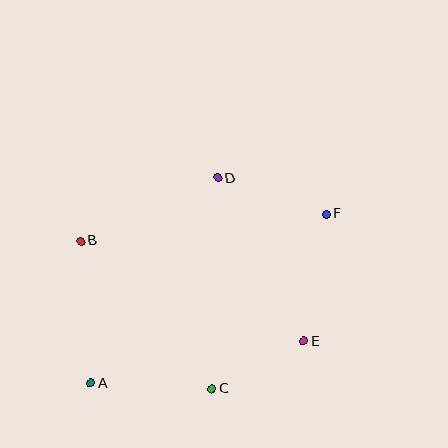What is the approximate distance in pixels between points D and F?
The distance between D and F is approximately 114 pixels.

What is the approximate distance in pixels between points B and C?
The distance between B and C is approximately 198 pixels.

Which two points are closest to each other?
Points C and E are closest to each other.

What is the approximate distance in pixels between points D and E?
The distance between D and E is approximately 185 pixels.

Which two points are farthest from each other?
Points A and F are farthest from each other.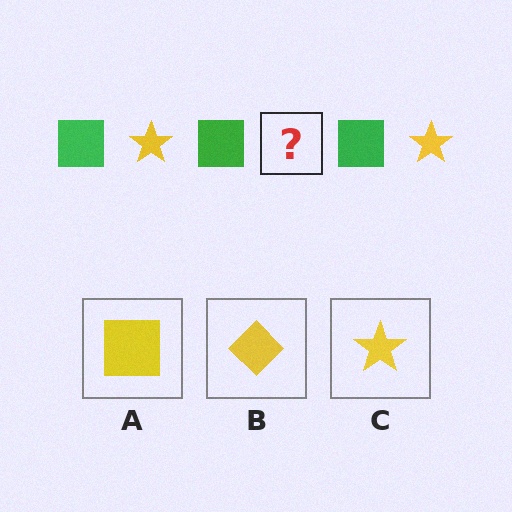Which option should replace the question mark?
Option C.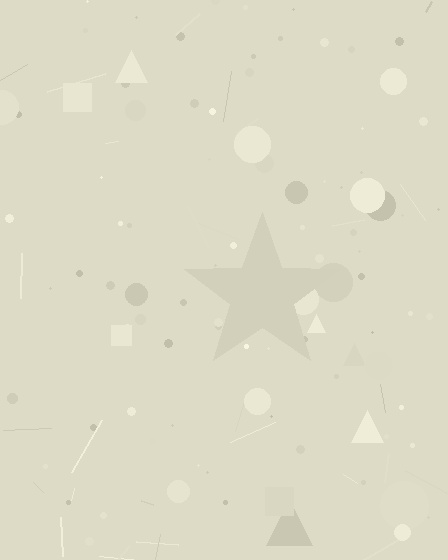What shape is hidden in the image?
A star is hidden in the image.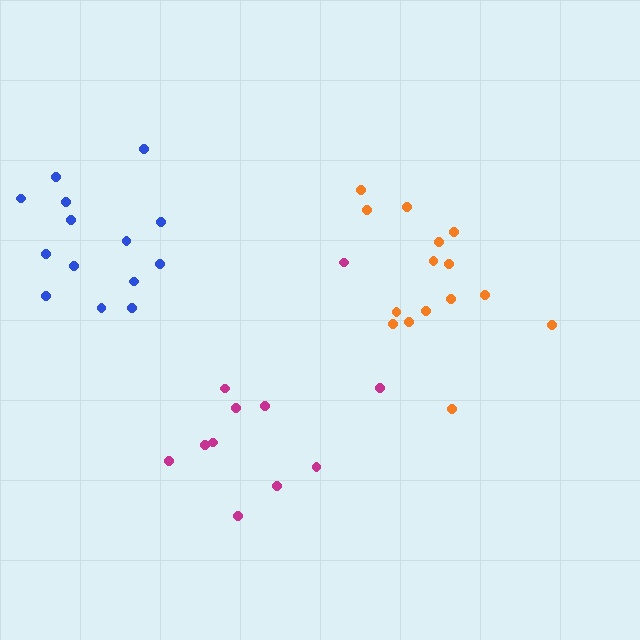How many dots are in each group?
Group 1: 11 dots, Group 2: 14 dots, Group 3: 15 dots (40 total).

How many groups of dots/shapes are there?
There are 3 groups.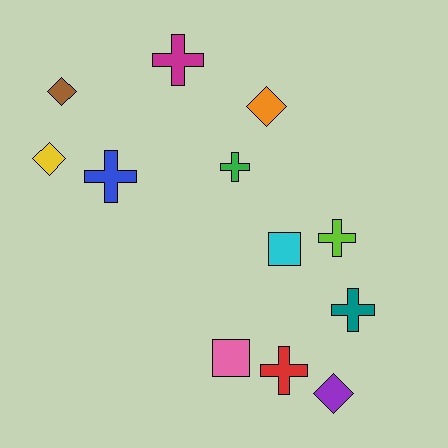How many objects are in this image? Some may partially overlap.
There are 12 objects.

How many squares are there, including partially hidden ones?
There are 2 squares.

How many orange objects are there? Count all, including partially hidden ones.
There is 1 orange object.